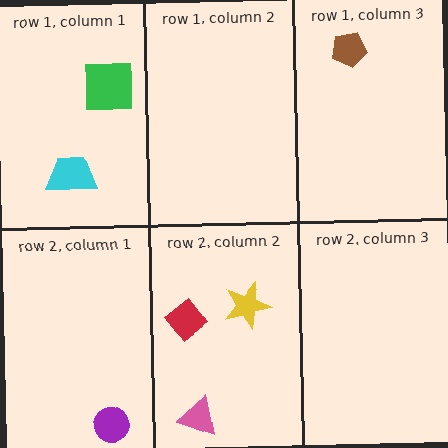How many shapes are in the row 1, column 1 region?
2.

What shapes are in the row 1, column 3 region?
The brown pentagon.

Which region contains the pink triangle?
The row 2, column 2 region.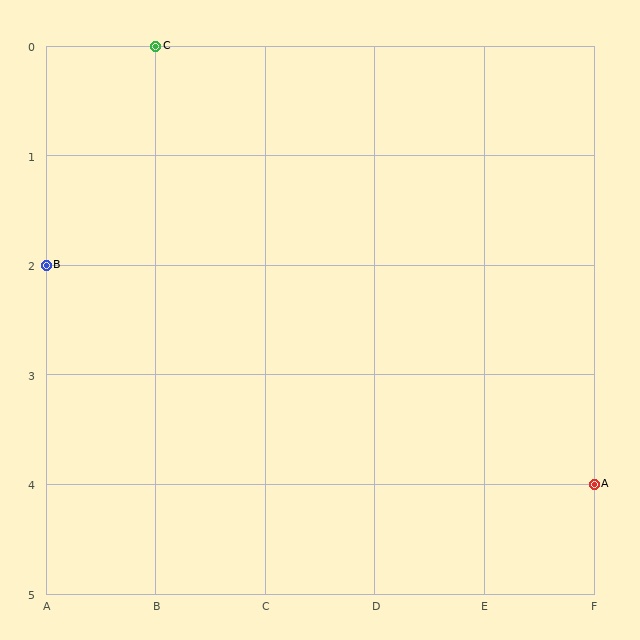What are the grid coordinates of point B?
Point B is at grid coordinates (A, 2).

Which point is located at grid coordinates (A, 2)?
Point B is at (A, 2).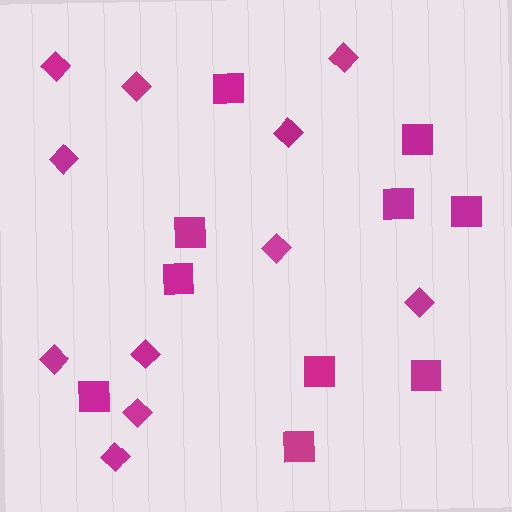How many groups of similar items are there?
There are 2 groups: one group of squares (10) and one group of diamonds (11).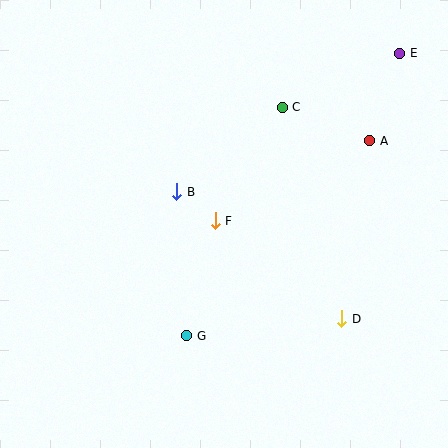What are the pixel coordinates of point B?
Point B is at (177, 192).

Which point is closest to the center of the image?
Point F at (215, 221) is closest to the center.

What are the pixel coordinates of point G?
Point G is at (187, 336).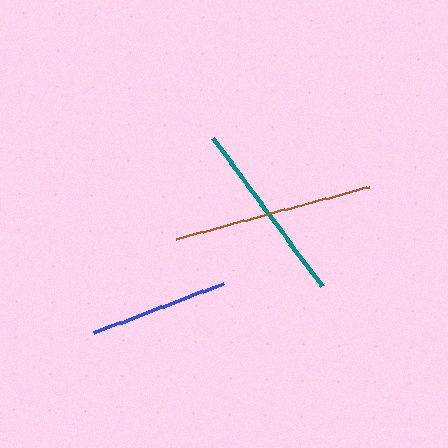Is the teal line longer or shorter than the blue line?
The teal line is longer than the blue line.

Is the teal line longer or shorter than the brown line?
The brown line is longer than the teal line.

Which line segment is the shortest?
The blue line is the shortest at approximately 138 pixels.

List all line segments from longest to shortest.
From longest to shortest: brown, teal, blue.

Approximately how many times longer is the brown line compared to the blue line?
The brown line is approximately 1.5 times the length of the blue line.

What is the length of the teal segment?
The teal segment is approximately 184 pixels long.